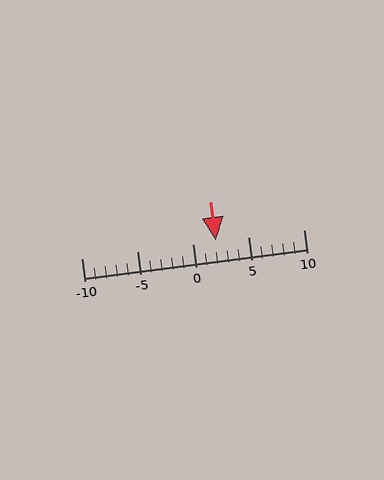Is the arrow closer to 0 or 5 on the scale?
The arrow is closer to 0.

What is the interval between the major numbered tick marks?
The major tick marks are spaced 5 units apart.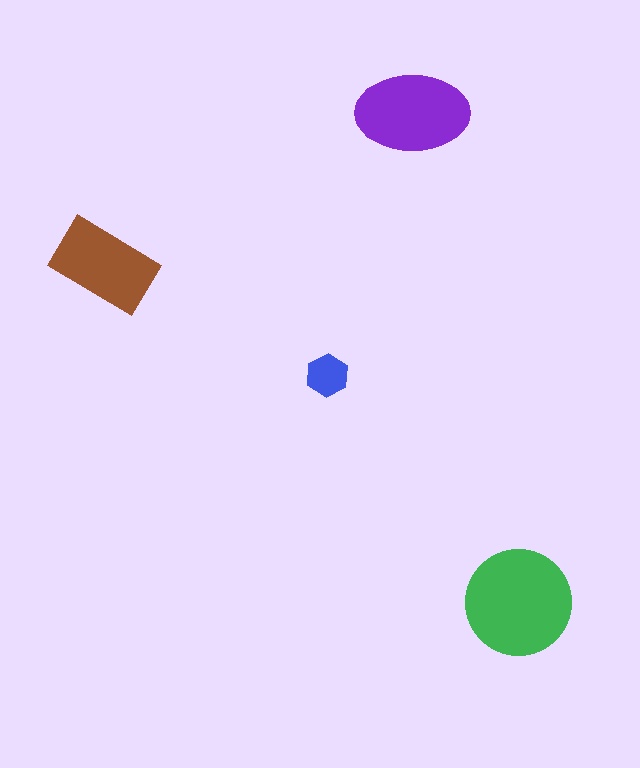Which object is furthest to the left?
The brown rectangle is leftmost.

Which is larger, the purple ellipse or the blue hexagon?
The purple ellipse.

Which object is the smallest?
The blue hexagon.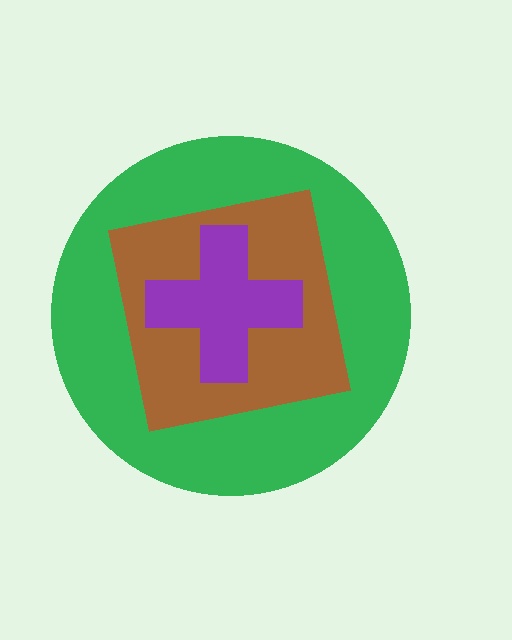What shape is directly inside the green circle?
The brown square.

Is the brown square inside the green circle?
Yes.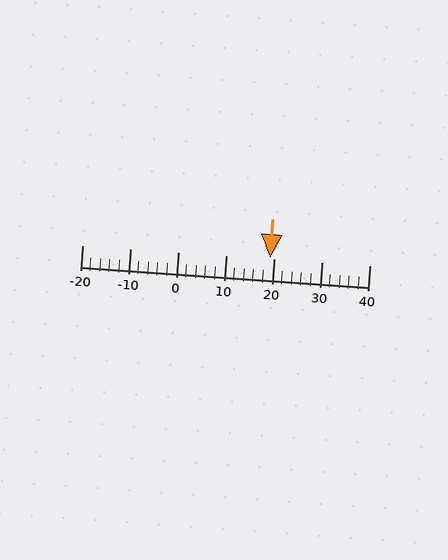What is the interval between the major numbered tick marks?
The major tick marks are spaced 10 units apart.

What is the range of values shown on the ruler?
The ruler shows values from -20 to 40.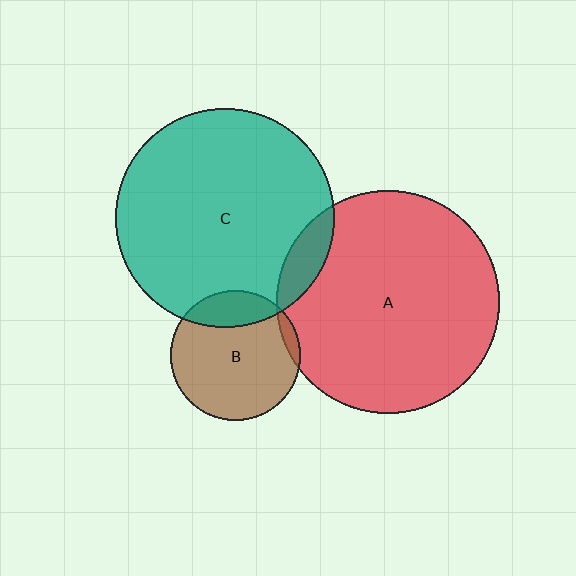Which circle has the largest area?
Circle A (red).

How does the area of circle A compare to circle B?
Approximately 2.9 times.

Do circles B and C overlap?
Yes.